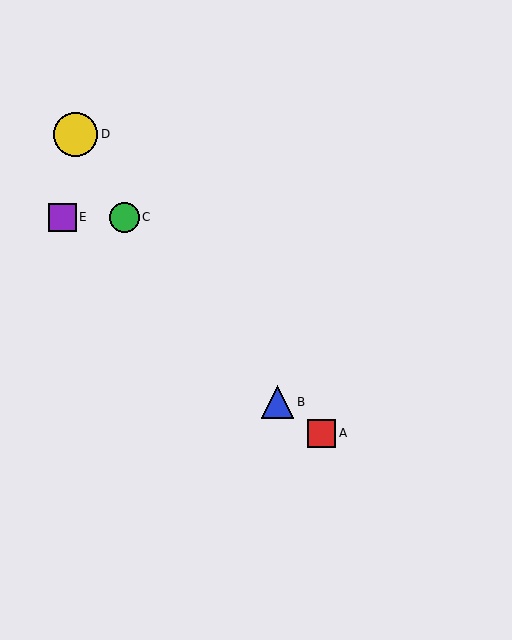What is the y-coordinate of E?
Object E is at y≈217.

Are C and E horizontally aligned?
Yes, both are at y≈217.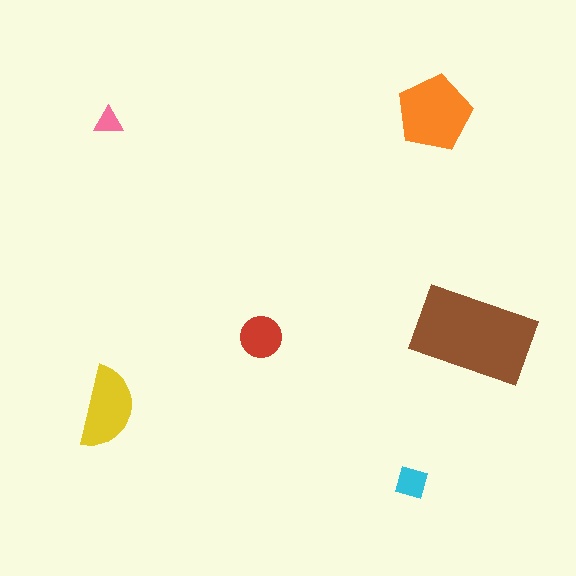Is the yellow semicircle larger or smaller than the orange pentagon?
Smaller.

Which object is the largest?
The brown rectangle.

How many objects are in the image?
There are 6 objects in the image.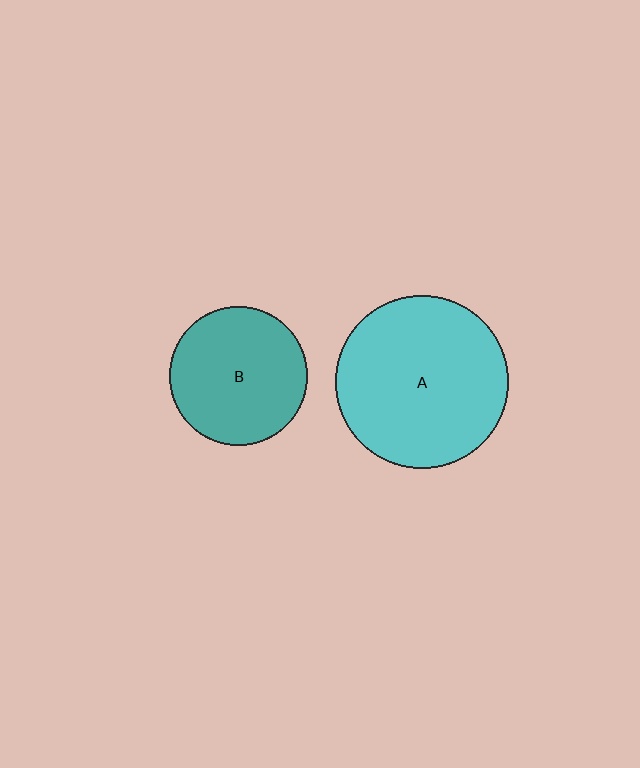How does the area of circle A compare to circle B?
Approximately 1.6 times.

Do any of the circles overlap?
No, none of the circles overlap.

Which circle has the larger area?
Circle A (cyan).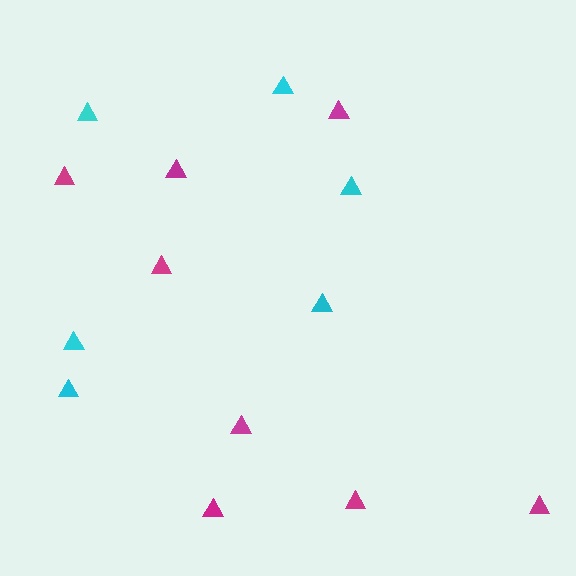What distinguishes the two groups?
There are 2 groups: one group of magenta triangles (8) and one group of cyan triangles (6).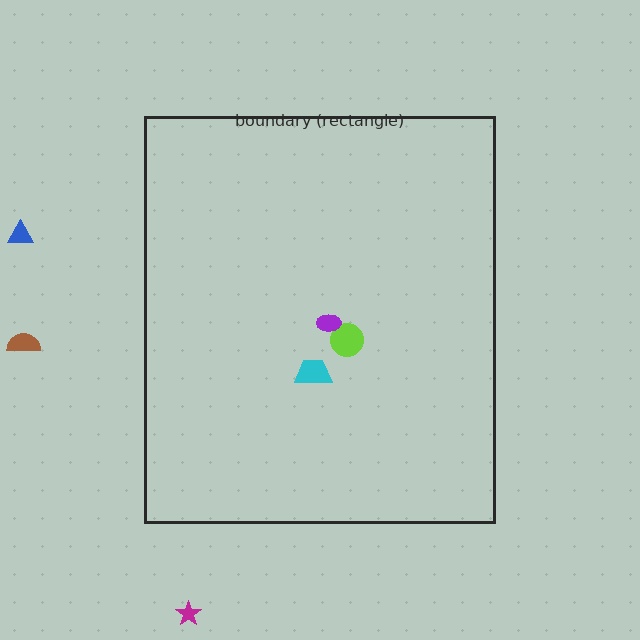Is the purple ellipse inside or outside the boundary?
Inside.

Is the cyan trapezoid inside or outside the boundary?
Inside.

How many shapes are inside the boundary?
3 inside, 3 outside.